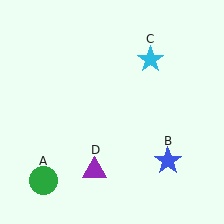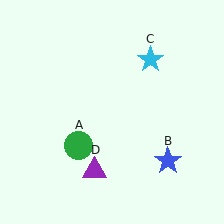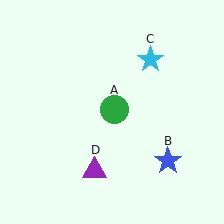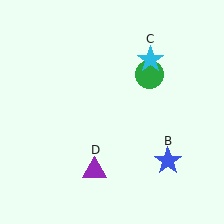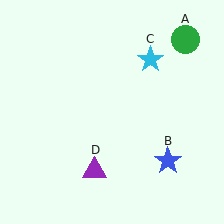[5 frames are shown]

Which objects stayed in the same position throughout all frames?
Blue star (object B) and cyan star (object C) and purple triangle (object D) remained stationary.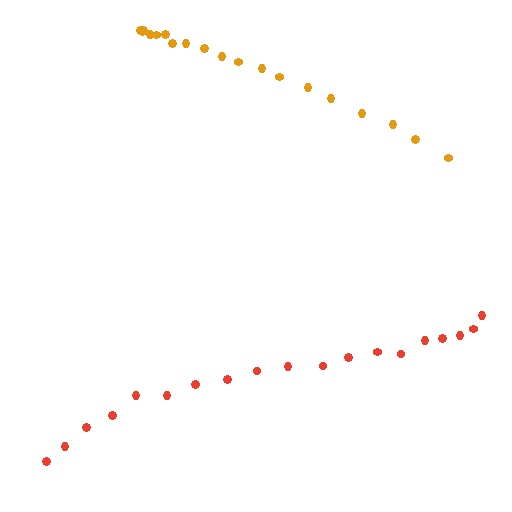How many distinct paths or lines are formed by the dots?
There are 2 distinct paths.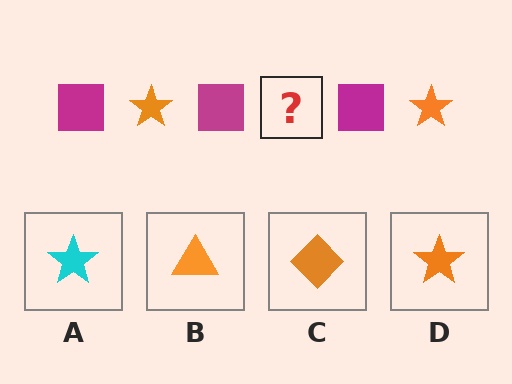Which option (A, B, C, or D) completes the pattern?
D.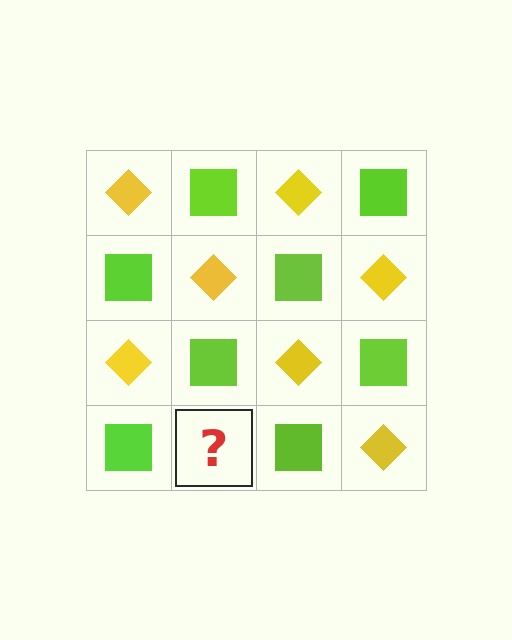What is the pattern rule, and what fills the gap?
The rule is that it alternates yellow diamond and lime square in a checkerboard pattern. The gap should be filled with a yellow diamond.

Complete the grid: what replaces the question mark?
The question mark should be replaced with a yellow diamond.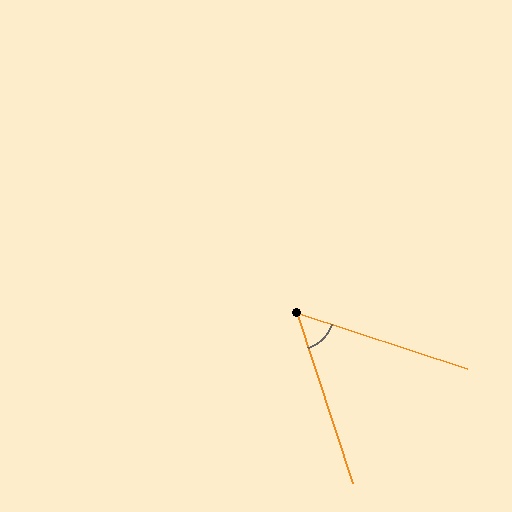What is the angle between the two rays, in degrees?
Approximately 54 degrees.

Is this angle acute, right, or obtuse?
It is acute.